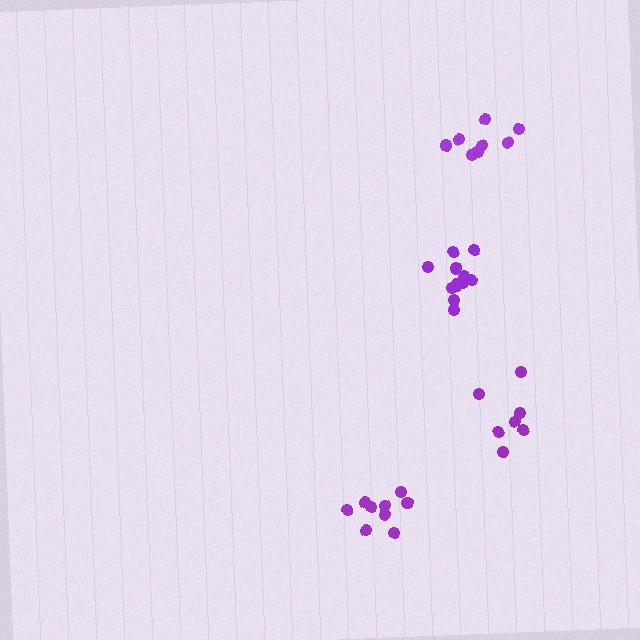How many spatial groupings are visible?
There are 4 spatial groupings.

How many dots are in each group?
Group 1: 7 dots, Group 2: 10 dots, Group 3: 12 dots, Group 4: 8 dots (37 total).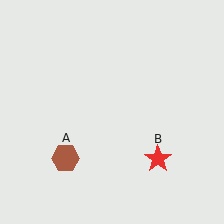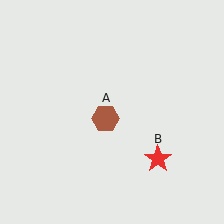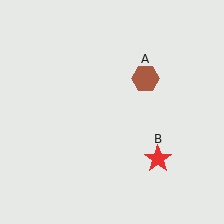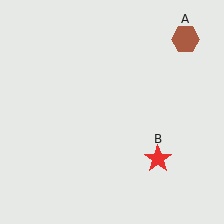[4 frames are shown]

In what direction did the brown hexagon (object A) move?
The brown hexagon (object A) moved up and to the right.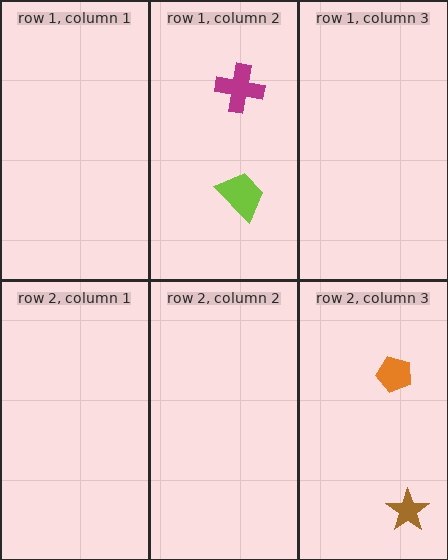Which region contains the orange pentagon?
The row 2, column 3 region.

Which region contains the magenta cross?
The row 1, column 2 region.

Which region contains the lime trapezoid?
The row 1, column 2 region.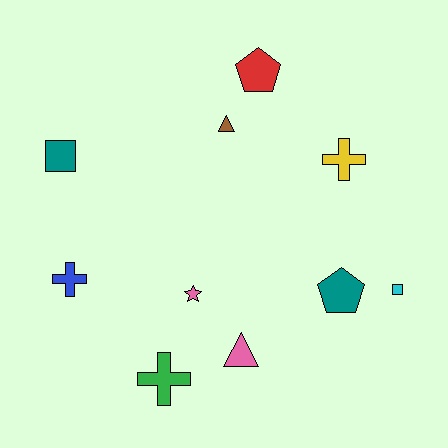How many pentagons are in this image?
There are 2 pentagons.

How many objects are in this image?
There are 10 objects.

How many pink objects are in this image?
There are 2 pink objects.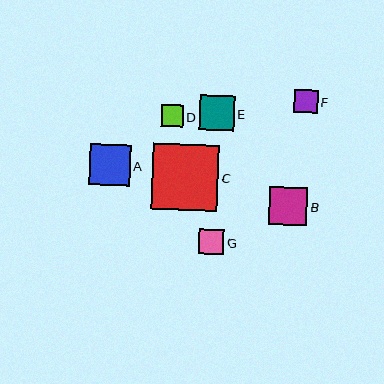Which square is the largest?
Square C is the largest with a size of approximately 66 pixels.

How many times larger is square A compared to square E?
Square A is approximately 1.2 times the size of square E.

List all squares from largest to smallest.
From largest to smallest: C, A, B, E, G, F, D.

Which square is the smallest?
Square D is the smallest with a size of approximately 22 pixels.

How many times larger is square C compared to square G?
Square C is approximately 2.7 times the size of square G.